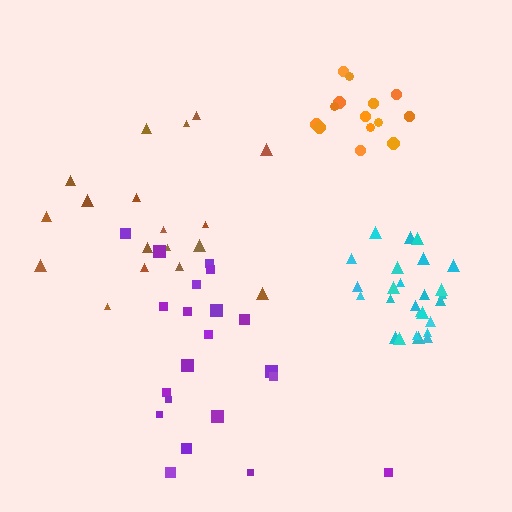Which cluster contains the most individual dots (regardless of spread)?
Cyan (26).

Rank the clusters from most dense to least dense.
cyan, orange, brown, purple.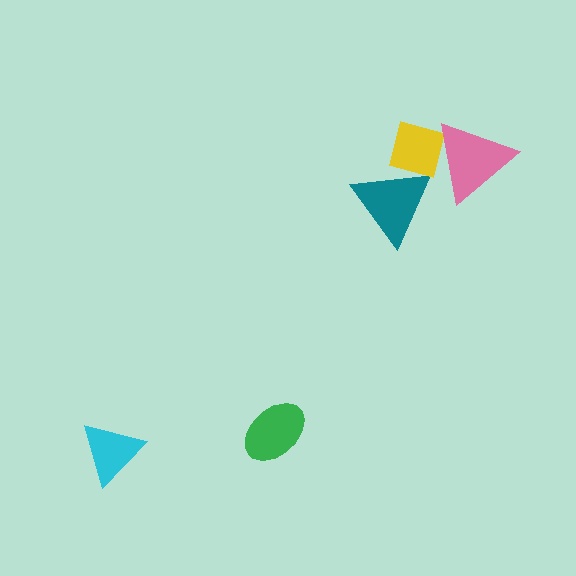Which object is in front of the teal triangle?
The yellow square is in front of the teal triangle.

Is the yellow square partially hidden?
Yes, it is partially covered by another shape.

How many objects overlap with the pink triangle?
1 object overlaps with the pink triangle.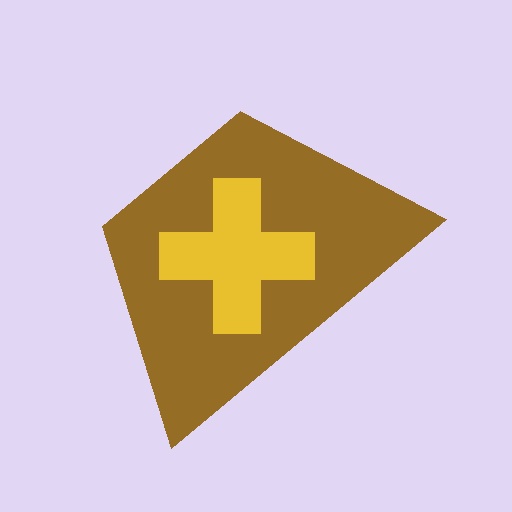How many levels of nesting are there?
2.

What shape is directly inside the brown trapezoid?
The yellow cross.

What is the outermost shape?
The brown trapezoid.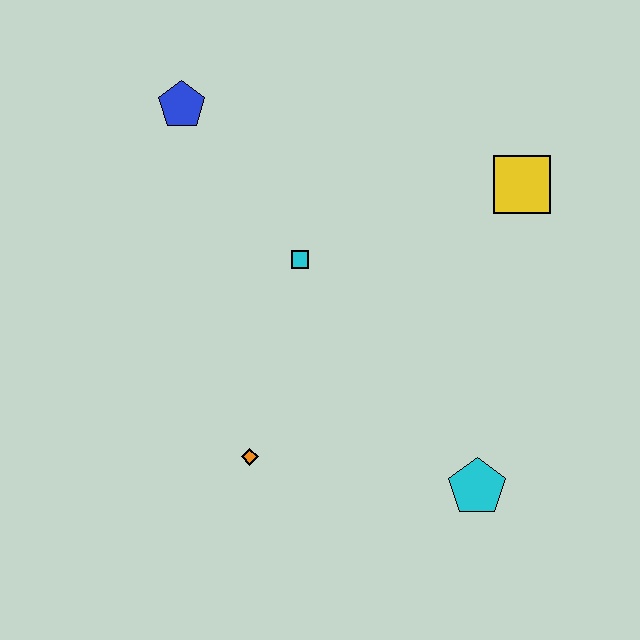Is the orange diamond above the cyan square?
No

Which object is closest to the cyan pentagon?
The orange diamond is closest to the cyan pentagon.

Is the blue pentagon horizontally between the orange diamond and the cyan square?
No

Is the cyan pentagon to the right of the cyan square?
Yes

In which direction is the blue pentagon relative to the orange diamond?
The blue pentagon is above the orange diamond.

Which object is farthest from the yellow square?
The orange diamond is farthest from the yellow square.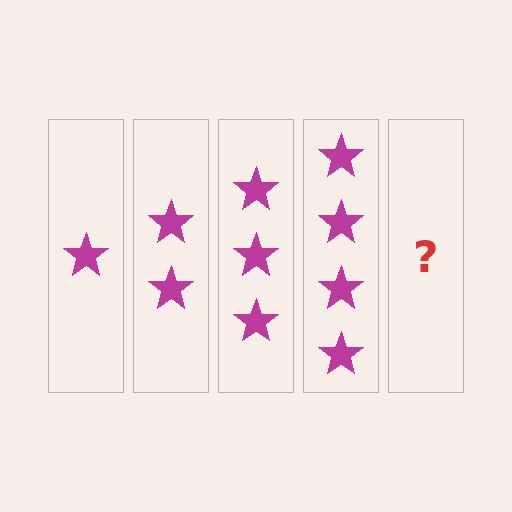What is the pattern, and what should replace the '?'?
The pattern is that each step adds one more star. The '?' should be 5 stars.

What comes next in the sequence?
The next element should be 5 stars.